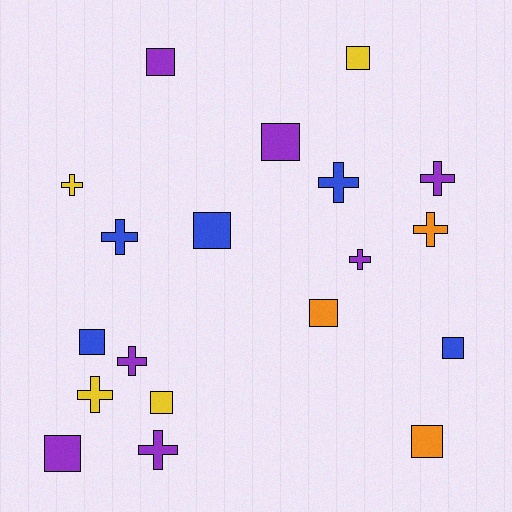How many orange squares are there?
There are 2 orange squares.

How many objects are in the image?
There are 19 objects.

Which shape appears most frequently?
Square, with 10 objects.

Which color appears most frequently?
Purple, with 7 objects.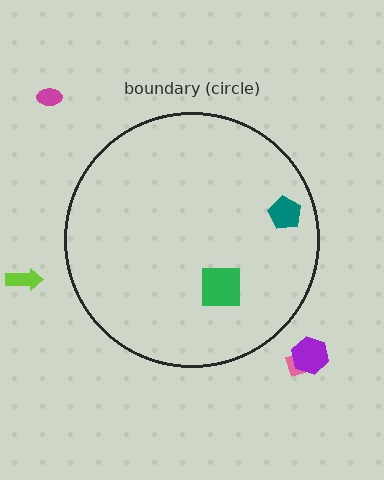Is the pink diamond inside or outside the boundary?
Outside.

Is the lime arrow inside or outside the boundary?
Outside.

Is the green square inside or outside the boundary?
Inside.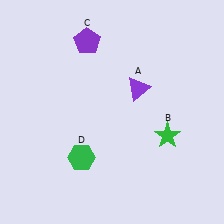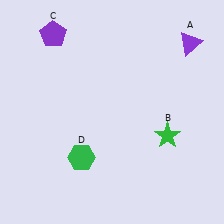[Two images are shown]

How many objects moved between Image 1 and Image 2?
2 objects moved between the two images.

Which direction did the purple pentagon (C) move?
The purple pentagon (C) moved left.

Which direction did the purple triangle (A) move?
The purple triangle (A) moved right.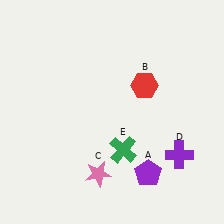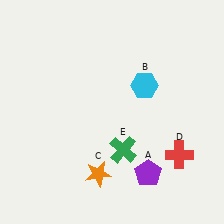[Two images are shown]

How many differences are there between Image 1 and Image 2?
There are 3 differences between the two images.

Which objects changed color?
B changed from red to cyan. C changed from pink to orange. D changed from purple to red.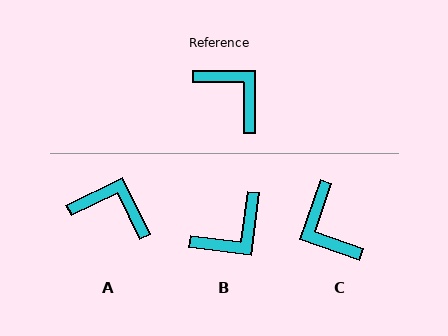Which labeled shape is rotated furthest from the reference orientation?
C, about 161 degrees away.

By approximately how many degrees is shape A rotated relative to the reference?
Approximately 26 degrees counter-clockwise.